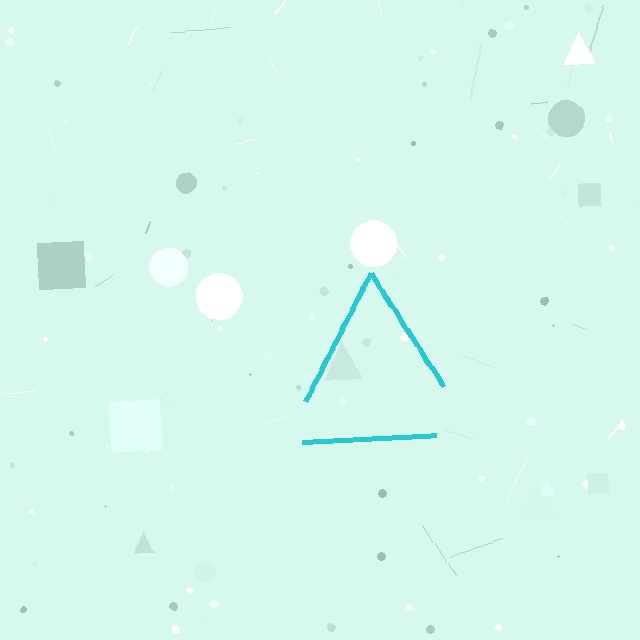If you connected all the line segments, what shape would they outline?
They would outline a triangle.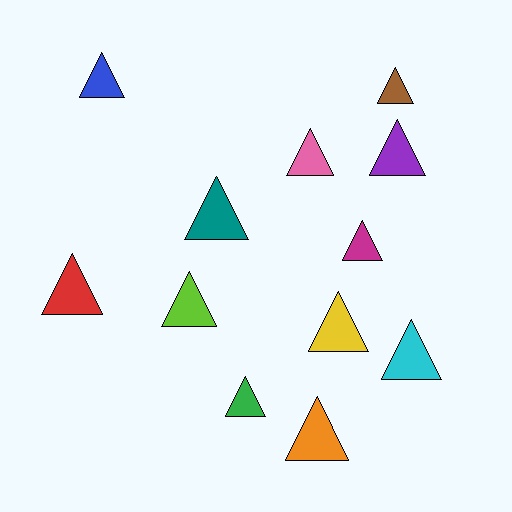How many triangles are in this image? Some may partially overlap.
There are 12 triangles.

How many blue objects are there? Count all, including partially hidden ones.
There is 1 blue object.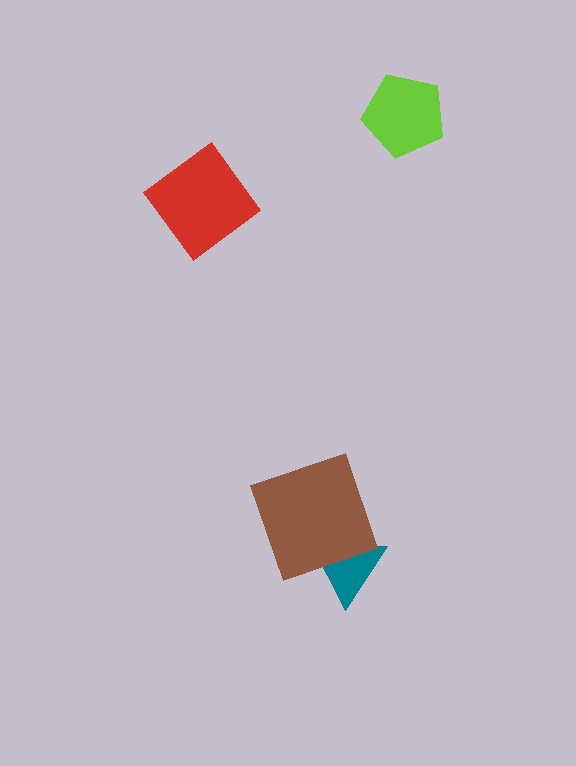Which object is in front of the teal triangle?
The brown square is in front of the teal triangle.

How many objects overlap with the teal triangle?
1 object overlaps with the teal triangle.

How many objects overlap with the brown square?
1 object overlaps with the brown square.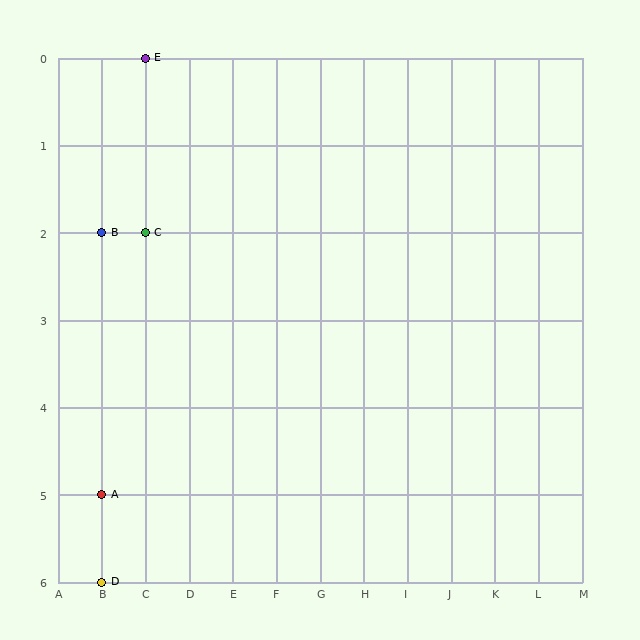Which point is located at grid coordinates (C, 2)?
Point C is at (C, 2).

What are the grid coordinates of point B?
Point B is at grid coordinates (B, 2).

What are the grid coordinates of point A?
Point A is at grid coordinates (B, 5).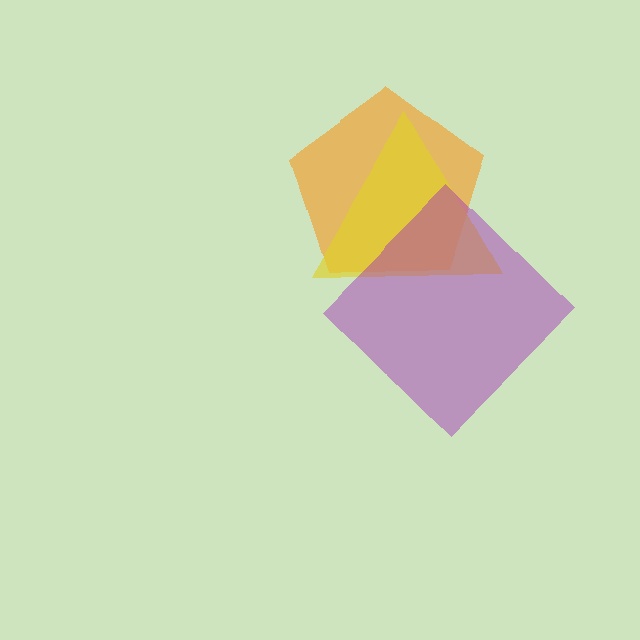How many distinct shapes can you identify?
There are 3 distinct shapes: an orange pentagon, a yellow triangle, a purple diamond.